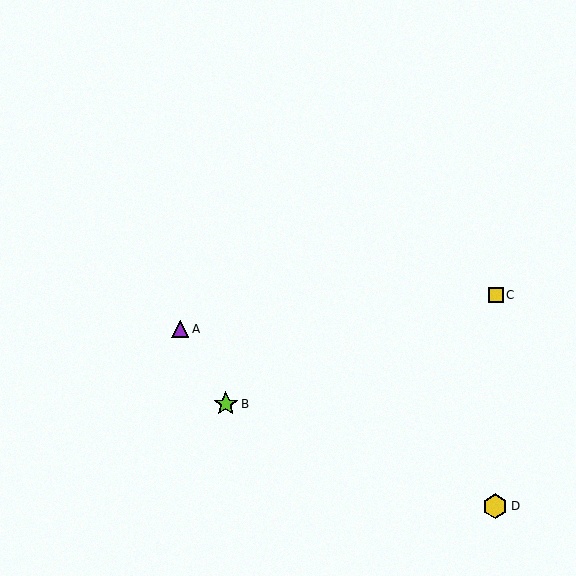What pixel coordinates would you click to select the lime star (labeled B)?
Click at (226, 404) to select the lime star B.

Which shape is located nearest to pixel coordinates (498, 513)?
The yellow hexagon (labeled D) at (495, 506) is nearest to that location.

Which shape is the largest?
The yellow hexagon (labeled D) is the largest.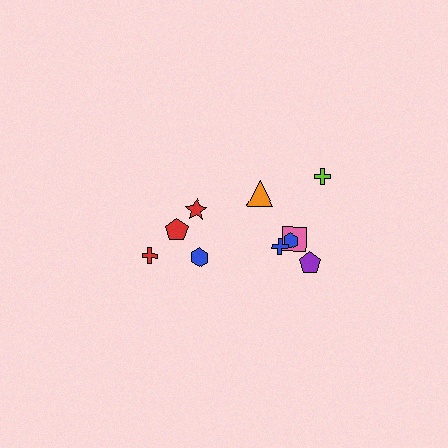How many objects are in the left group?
There are 4 objects.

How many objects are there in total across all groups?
There are 10 objects.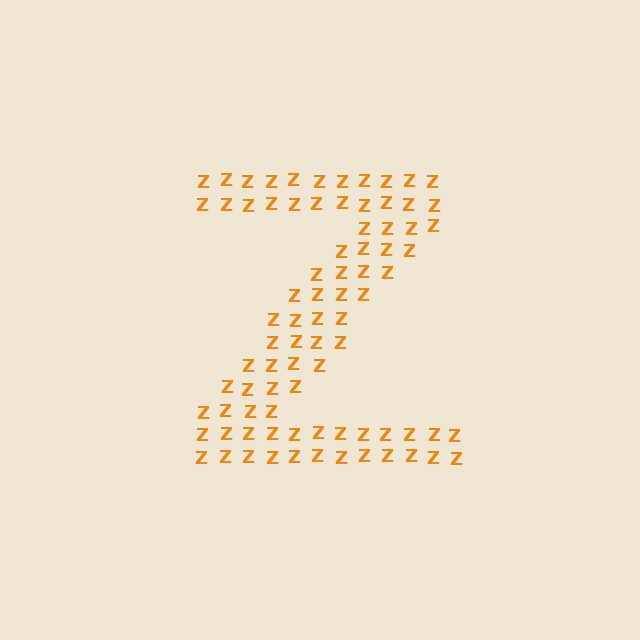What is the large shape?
The large shape is the letter Z.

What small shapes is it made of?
It is made of small letter Z's.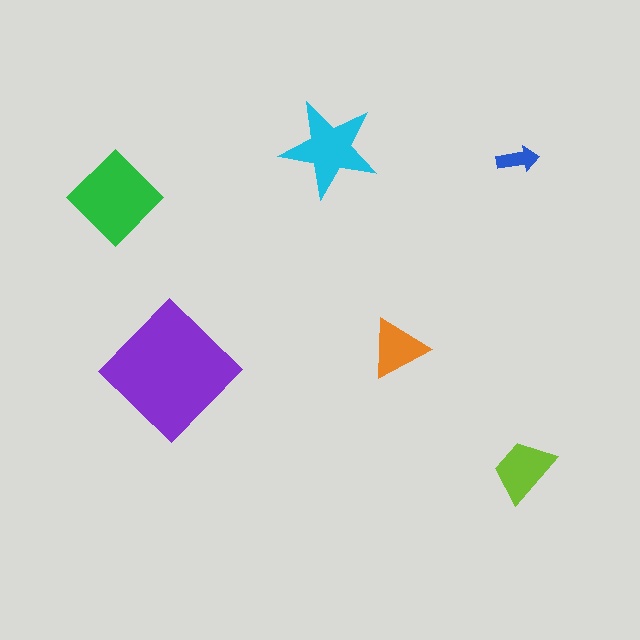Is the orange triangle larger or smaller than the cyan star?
Smaller.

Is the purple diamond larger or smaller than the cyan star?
Larger.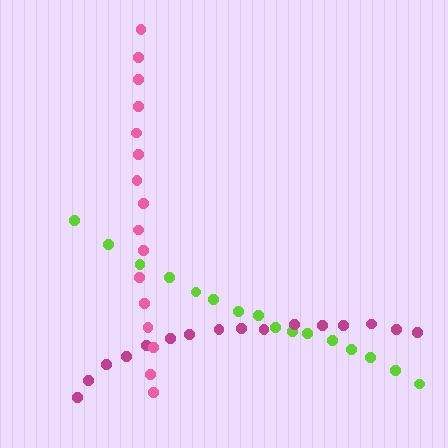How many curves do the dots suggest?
There are 3 distinct paths.